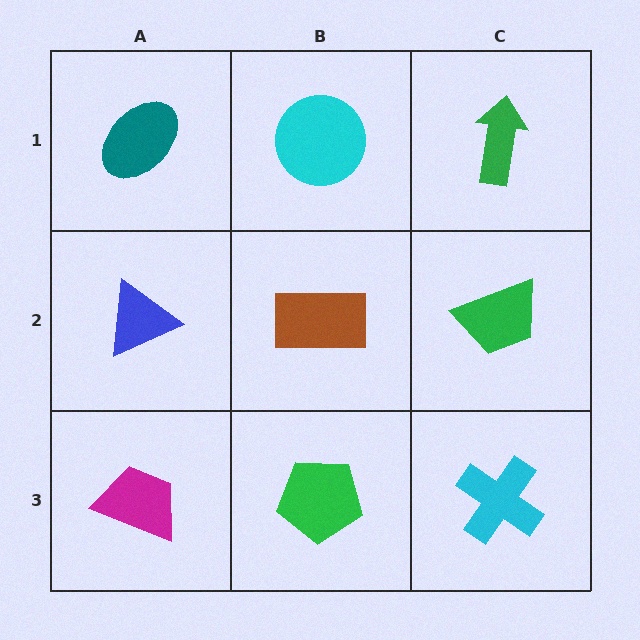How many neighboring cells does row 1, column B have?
3.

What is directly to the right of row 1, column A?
A cyan circle.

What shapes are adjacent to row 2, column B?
A cyan circle (row 1, column B), a green pentagon (row 3, column B), a blue triangle (row 2, column A), a green trapezoid (row 2, column C).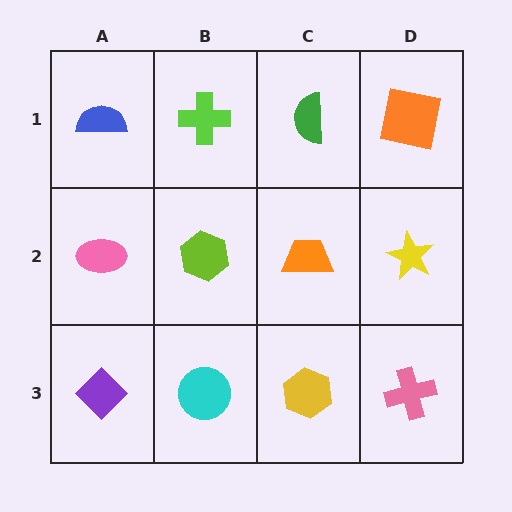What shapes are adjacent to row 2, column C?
A green semicircle (row 1, column C), a yellow hexagon (row 3, column C), a lime hexagon (row 2, column B), a yellow star (row 2, column D).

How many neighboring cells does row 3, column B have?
3.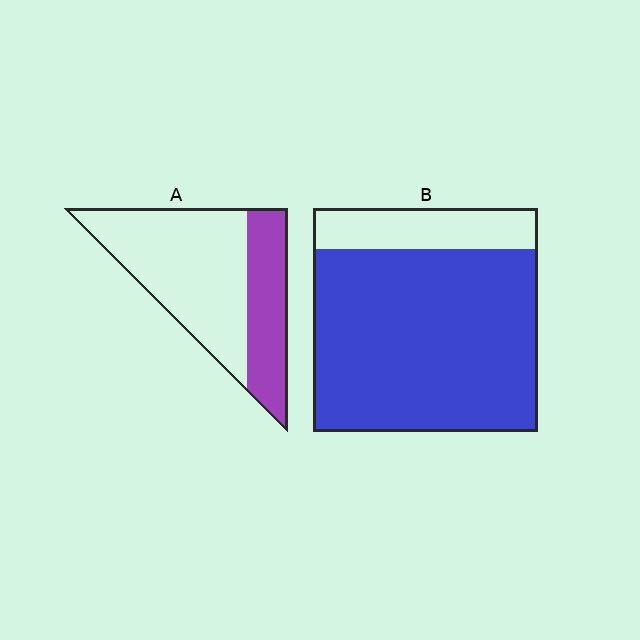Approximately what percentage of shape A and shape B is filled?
A is approximately 35% and B is approximately 80%.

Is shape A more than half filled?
No.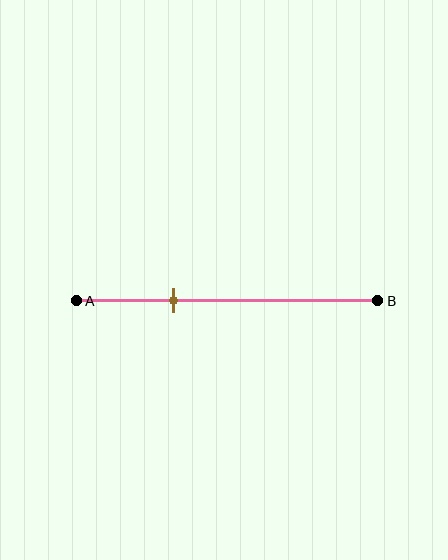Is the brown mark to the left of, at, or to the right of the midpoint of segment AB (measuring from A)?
The brown mark is to the left of the midpoint of segment AB.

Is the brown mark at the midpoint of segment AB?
No, the mark is at about 30% from A, not at the 50% midpoint.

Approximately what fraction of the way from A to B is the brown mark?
The brown mark is approximately 30% of the way from A to B.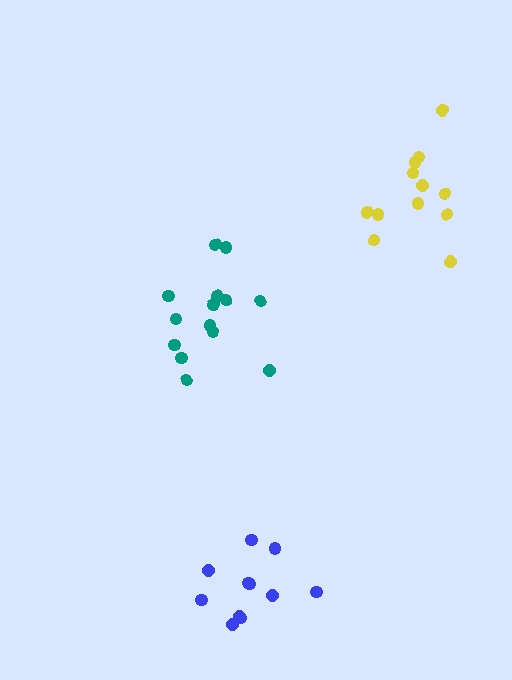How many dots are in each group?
Group 1: 14 dots, Group 2: 12 dots, Group 3: 11 dots (37 total).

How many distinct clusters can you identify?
There are 3 distinct clusters.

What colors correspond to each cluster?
The clusters are colored: teal, yellow, blue.